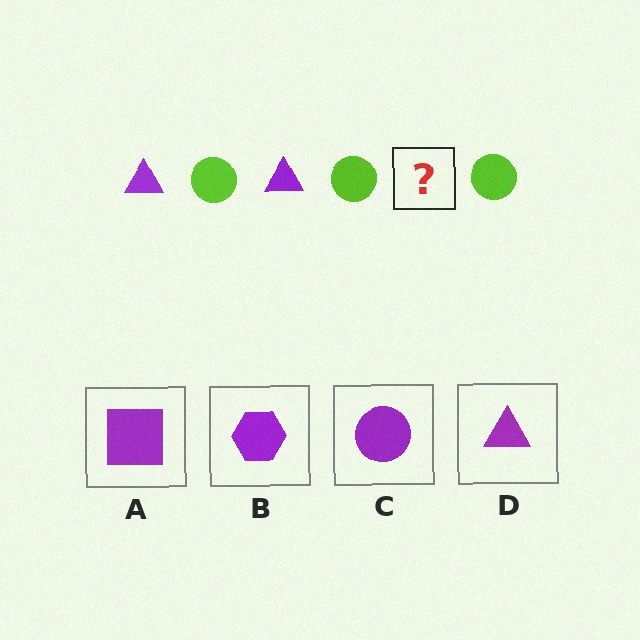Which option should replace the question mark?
Option D.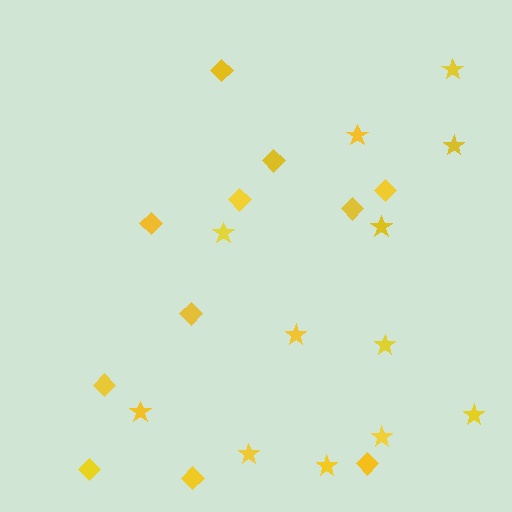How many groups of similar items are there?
There are 2 groups: one group of diamonds (11) and one group of stars (12).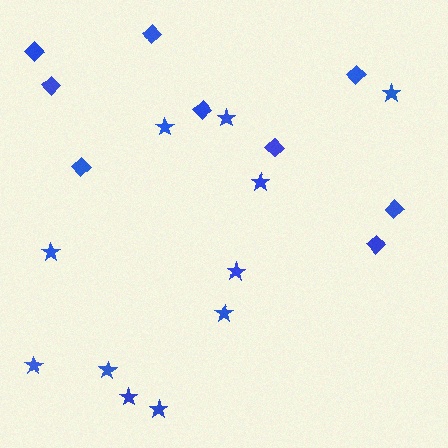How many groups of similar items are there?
There are 2 groups: one group of stars (11) and one group of diamonds (9).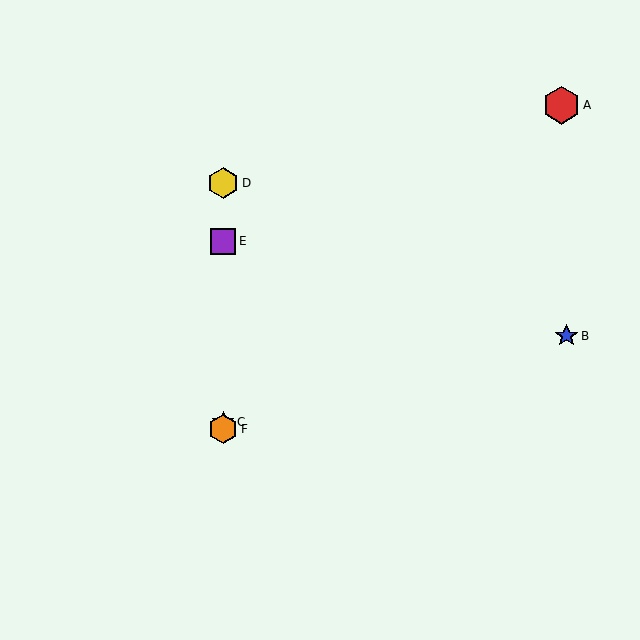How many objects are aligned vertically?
4 objects (C, D, E, F) are aligned vertically.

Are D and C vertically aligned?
Yes, both are at x≈223.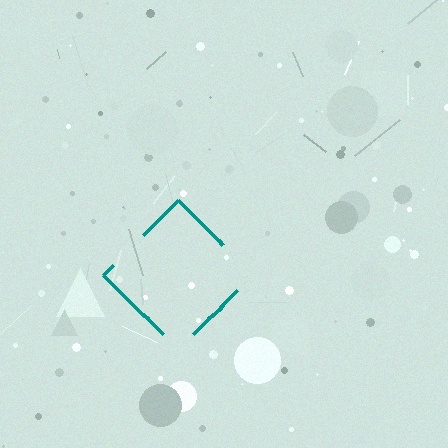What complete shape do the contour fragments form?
The contour fragments form a diamond.